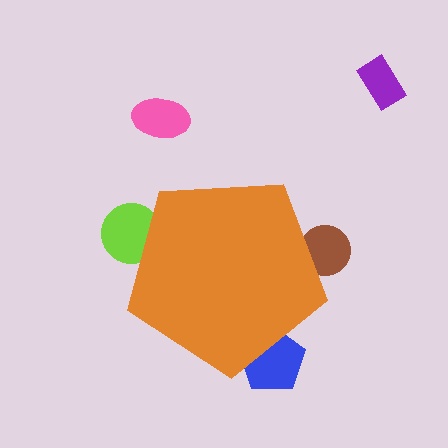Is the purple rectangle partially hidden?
No, the purple rectangle is fully visible.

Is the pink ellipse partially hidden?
No, the pink ellipse is fully visible.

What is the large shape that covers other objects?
An orange pentagon.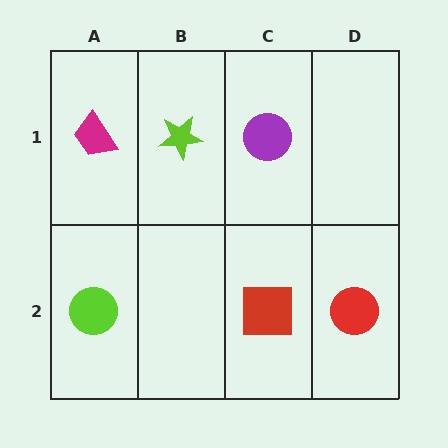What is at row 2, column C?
A red square.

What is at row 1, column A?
A magenta trapezoid.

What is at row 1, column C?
A purple circle.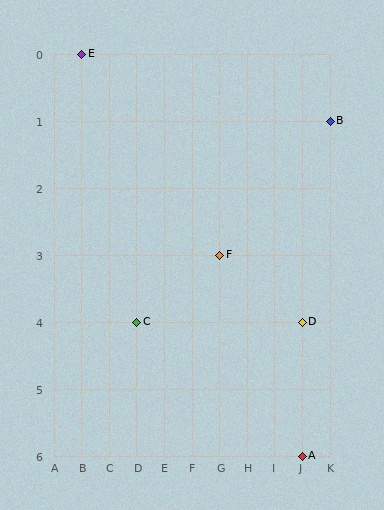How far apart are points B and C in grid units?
Points B and C are 7 columns and 3 rows apart (about 7.6 grid units diagonally).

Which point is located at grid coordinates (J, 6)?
Point A is at (J, 6).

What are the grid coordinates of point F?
Point F is at grid coordinates (G, 3).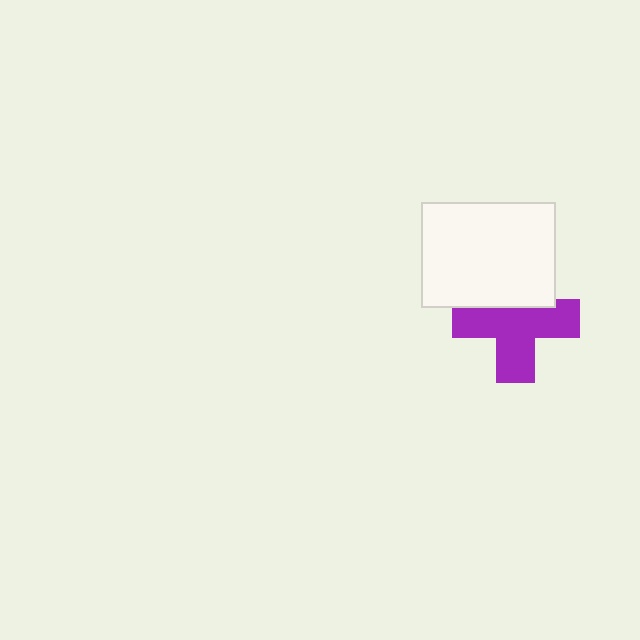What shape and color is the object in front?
The object in front is a white rectangle.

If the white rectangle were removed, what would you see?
You would see the complete purple cross.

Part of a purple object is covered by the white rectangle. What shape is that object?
It is a cross.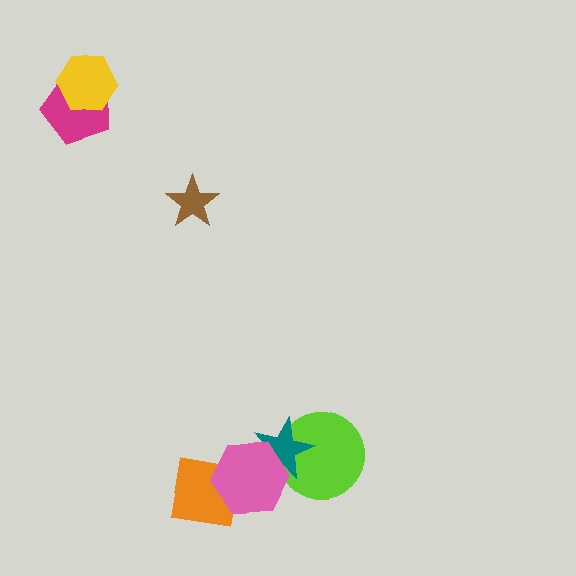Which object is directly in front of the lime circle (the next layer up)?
The teal star is directly in front of the lime circle.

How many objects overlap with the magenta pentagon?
1 object overlaps with the magenta pentagon.